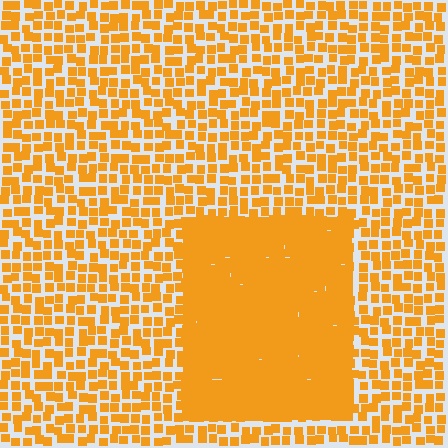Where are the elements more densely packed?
The elements are more densely packed inside the rectangle boundary.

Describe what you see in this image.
The image contains small orange elements arranged at two different densities. A rectangle-shaped region is visible where the elements are more densely packed than the surrounding area.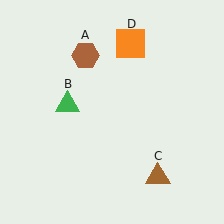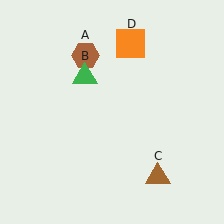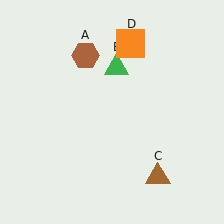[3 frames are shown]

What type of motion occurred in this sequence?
The green triangle (object B) rotated clockwise around the center of the scene.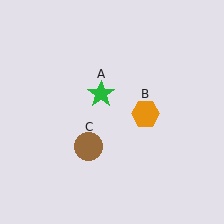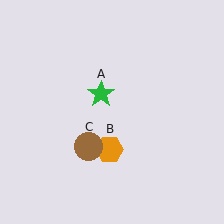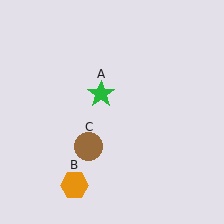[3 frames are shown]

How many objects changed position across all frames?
1 object changed position: orange hexagon (object B).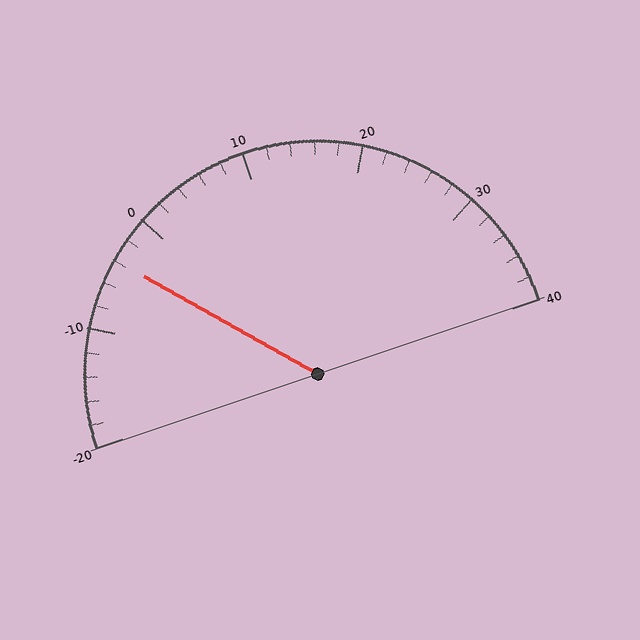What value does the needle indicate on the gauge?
The needle indicates approximately -4.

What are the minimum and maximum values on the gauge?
The gauge ranges from -20 to 40.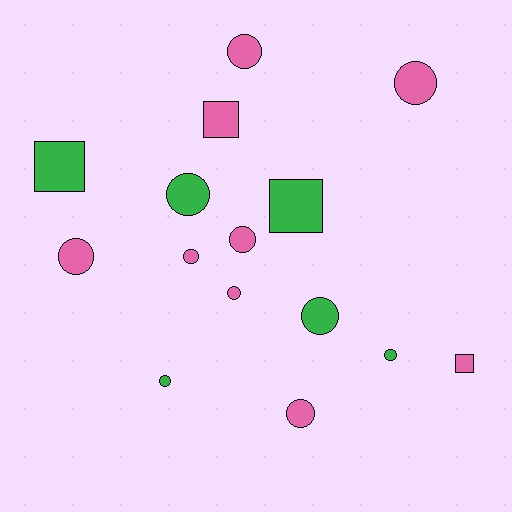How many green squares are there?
There are 2 green squares.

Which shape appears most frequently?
Circle, with 11 objects.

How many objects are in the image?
There are 15 objects.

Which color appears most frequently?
Pink, with 9 objects.